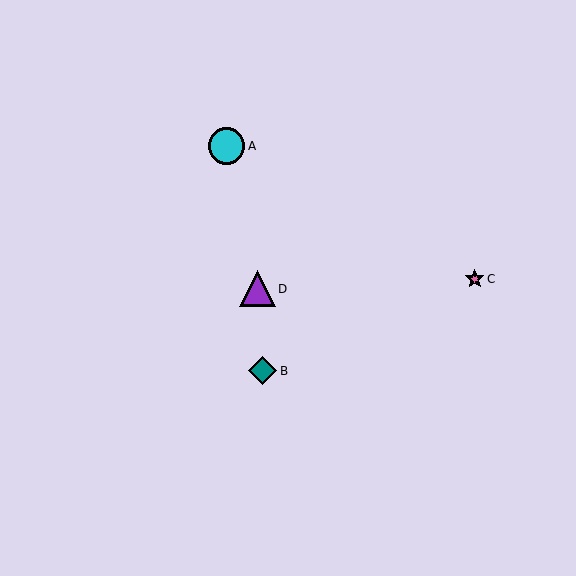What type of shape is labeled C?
Shape C is a pink star.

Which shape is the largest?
The cyan circle (labeled A) is the largest.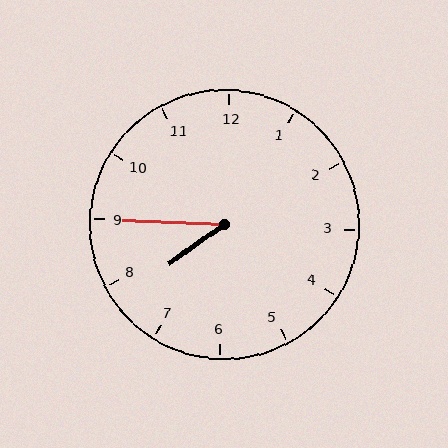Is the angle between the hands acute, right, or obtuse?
It is acute.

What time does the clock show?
7:45.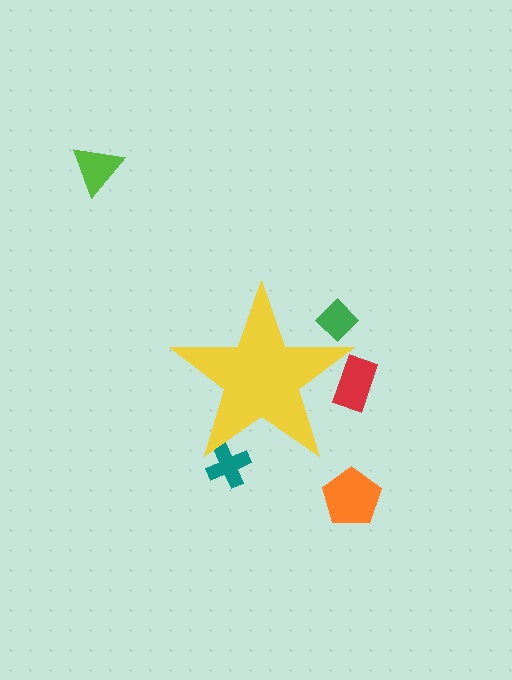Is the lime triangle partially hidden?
No, the lime triangle is fully visible.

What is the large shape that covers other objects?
A yellow star.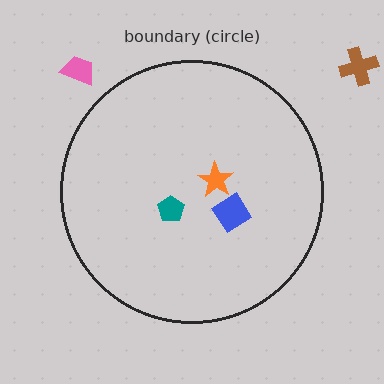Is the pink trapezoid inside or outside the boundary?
Outside.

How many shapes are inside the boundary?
3 inside, 2 outside.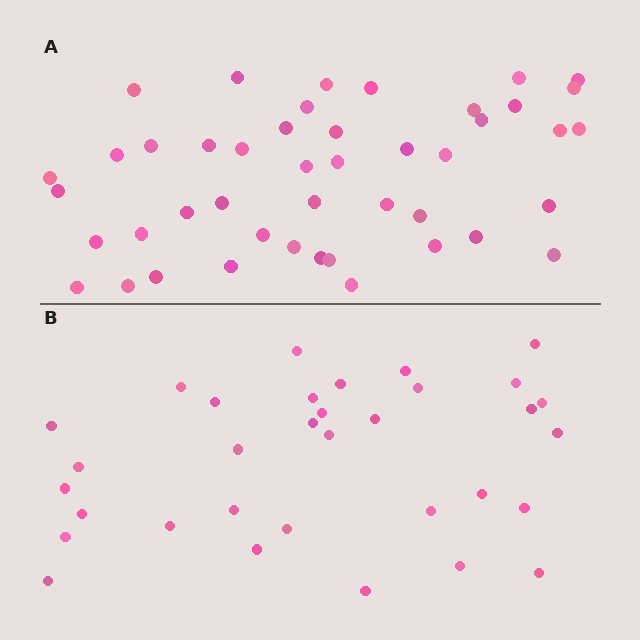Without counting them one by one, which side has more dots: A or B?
Region A (the top region) has more dots.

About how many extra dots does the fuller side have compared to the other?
Region A has roughly 12 or so more dots than region B.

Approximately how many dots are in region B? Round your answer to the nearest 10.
About 30 dots. (The exact count is 33, which rounds to 30.)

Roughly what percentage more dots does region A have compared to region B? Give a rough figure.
About 35% more.